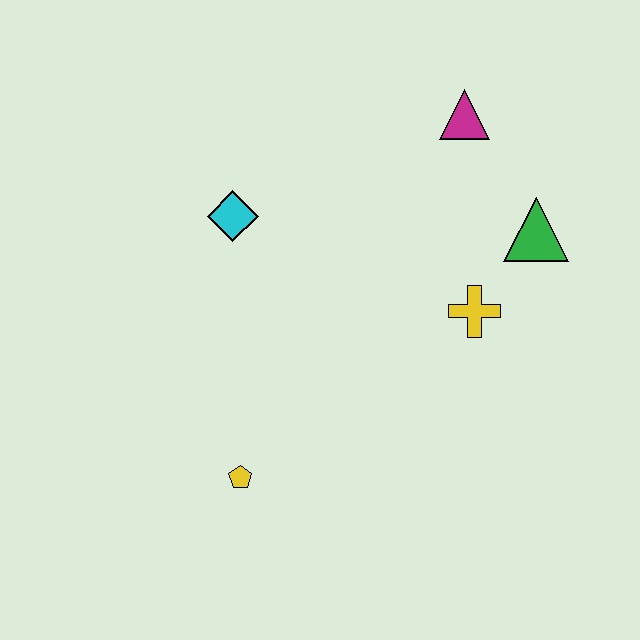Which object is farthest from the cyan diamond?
The green triangle is farthest from the cyan diamond.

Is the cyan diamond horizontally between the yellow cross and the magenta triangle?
No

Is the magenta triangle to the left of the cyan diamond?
No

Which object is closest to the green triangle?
The yellow cross is closest to the green triangle.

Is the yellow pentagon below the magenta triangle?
Yes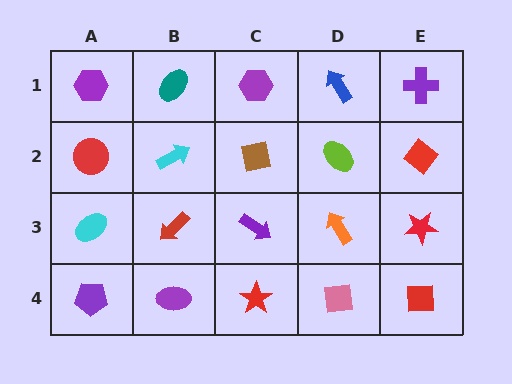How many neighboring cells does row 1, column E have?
2.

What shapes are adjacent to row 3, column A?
A red circle (row 2, column A), a purple pentagon (row 4, column A), a red arrow (row 3, column B).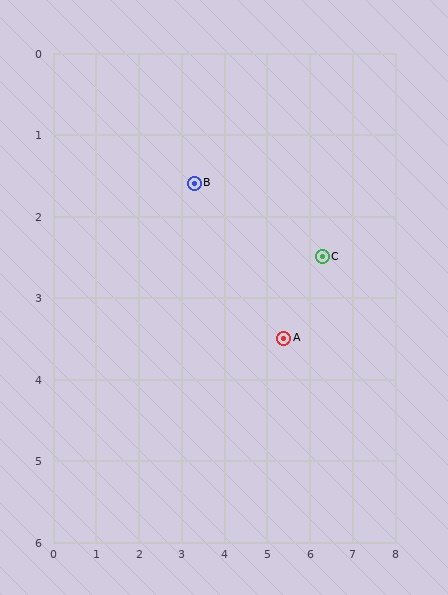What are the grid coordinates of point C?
Point C is at approximately (6.3, 2.5).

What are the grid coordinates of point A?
Point A is at approximately (5.4, 3.5).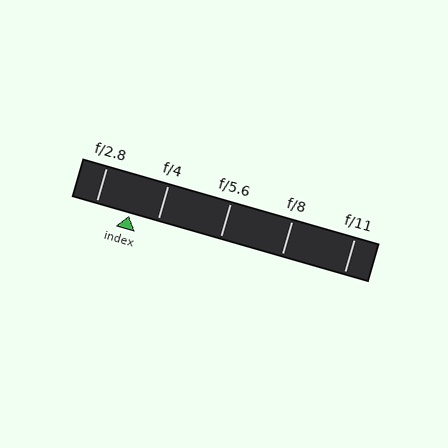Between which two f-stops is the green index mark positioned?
The index mark is between f/2.8 and f/4.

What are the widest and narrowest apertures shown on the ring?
The widest aperture shown is f/2.8 and the narrowest is f/11.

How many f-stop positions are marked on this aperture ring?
There are 5 f-stop positions marked.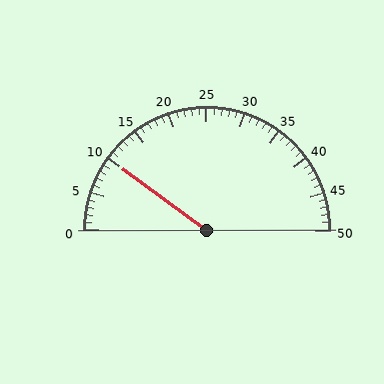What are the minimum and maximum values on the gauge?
The gauge ranges from 0 to 50.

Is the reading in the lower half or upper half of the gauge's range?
The reading is in the lower half of the range (0 to 50).